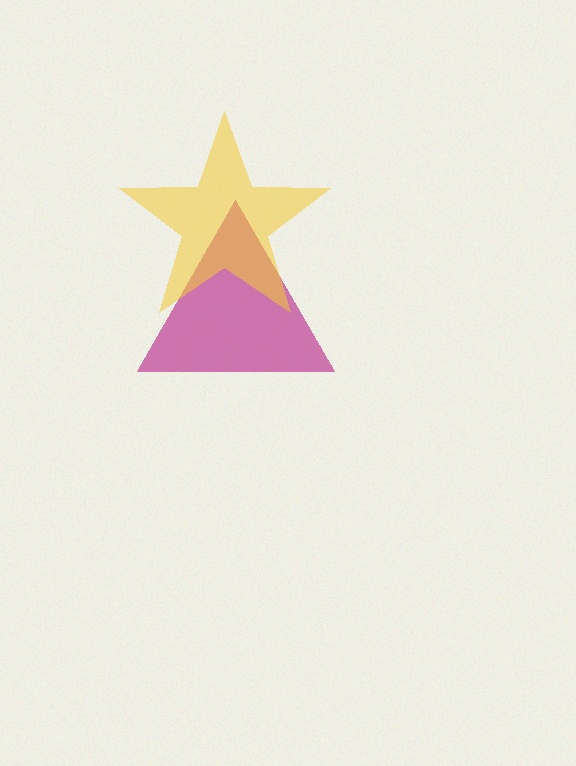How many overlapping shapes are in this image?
There are 2 overlapping shapes in the image.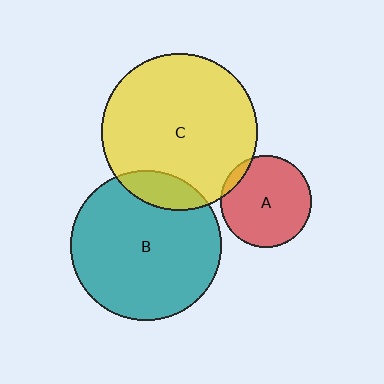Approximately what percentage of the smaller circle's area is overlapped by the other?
Approximately 15%.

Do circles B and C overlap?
Yes.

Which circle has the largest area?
Circle C (yellow).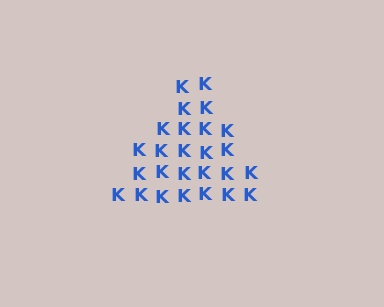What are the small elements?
The small elements are letter K's.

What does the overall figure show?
The overall figure shows a triangle.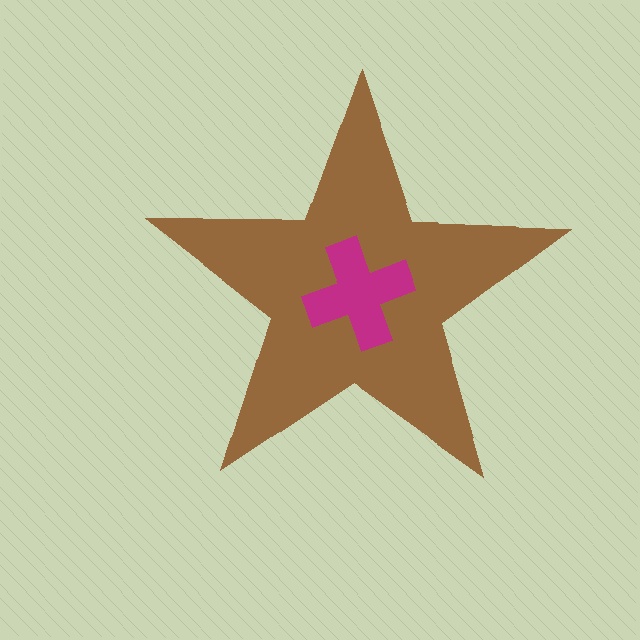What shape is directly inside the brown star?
The magenta cross.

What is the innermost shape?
The magenta cross.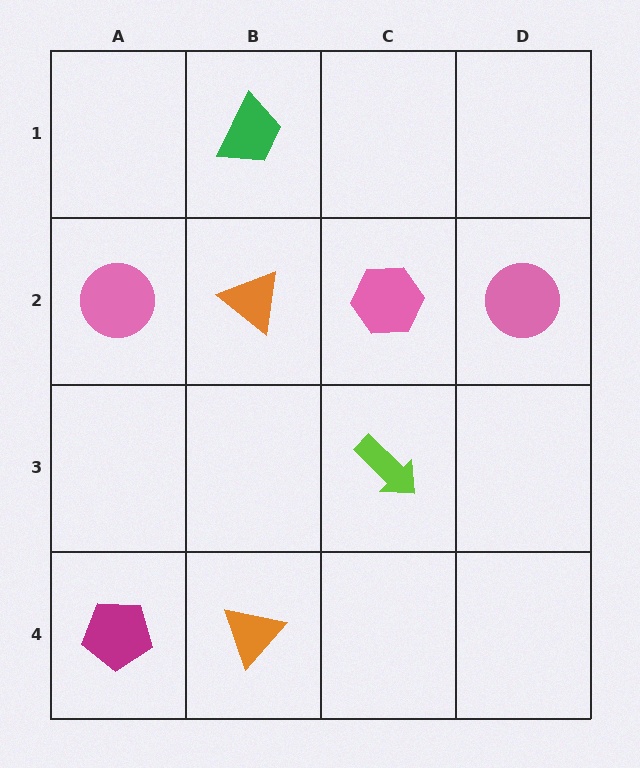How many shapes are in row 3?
1 shape.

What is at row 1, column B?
A green trapezoid.